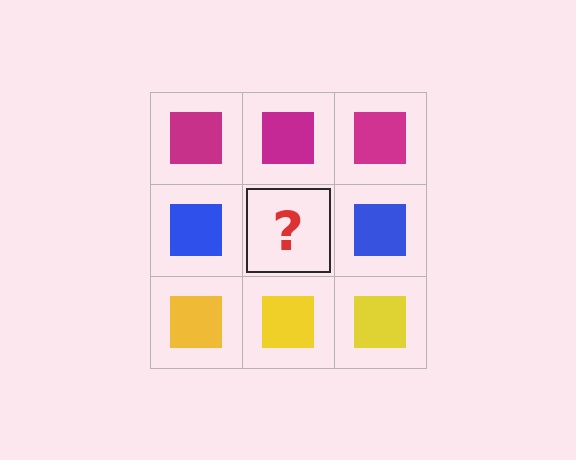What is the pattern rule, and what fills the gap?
The rule is that each row has a consistent color. The gap should be filled with a blue square.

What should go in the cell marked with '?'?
The missing cell should contain a blue square.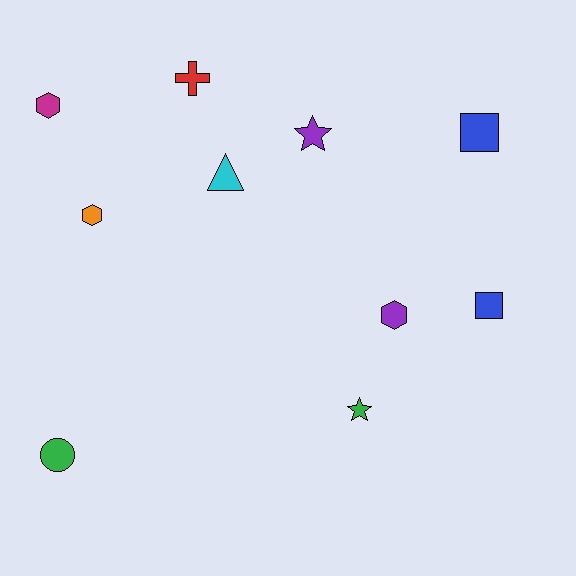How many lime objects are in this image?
There are no lime objects.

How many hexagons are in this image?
There are 3 hexagons.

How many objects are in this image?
There are 10 objects.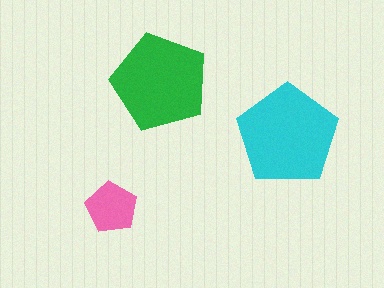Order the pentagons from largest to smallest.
the cyan one, the green one, the pink one.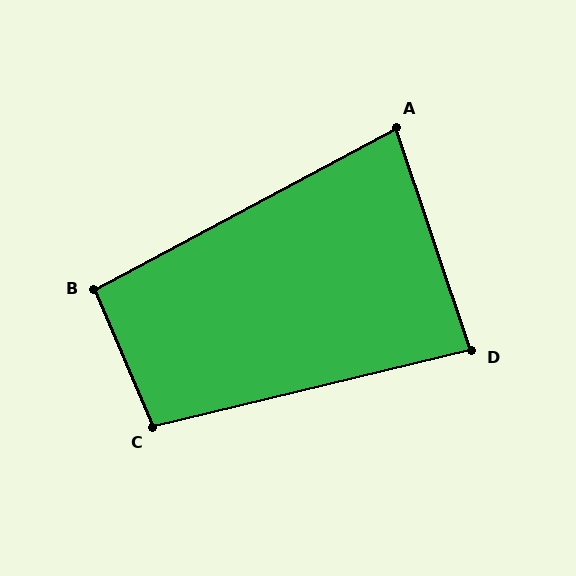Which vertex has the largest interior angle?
C, at approximately 100 degrees.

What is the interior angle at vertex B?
Approximately 95 degrees (obtuse).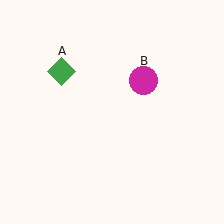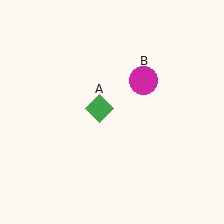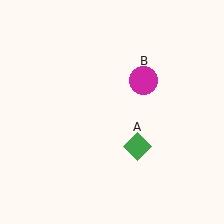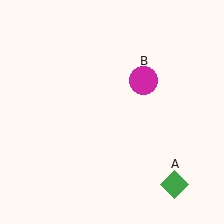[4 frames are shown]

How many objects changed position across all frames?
1 object changed position: green diamond (object A).